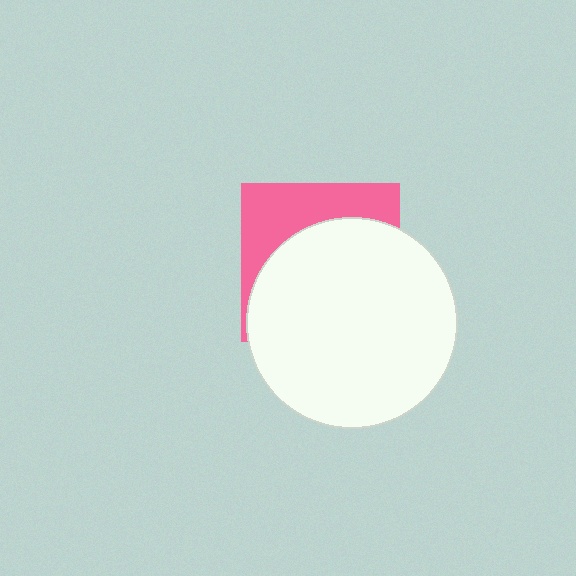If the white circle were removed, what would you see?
You would see the complete pink square.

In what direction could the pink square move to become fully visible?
The pink square could move up. That would shift it out from behind the white circle entirely.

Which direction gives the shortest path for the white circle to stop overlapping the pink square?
Moving down gives the shortest separation.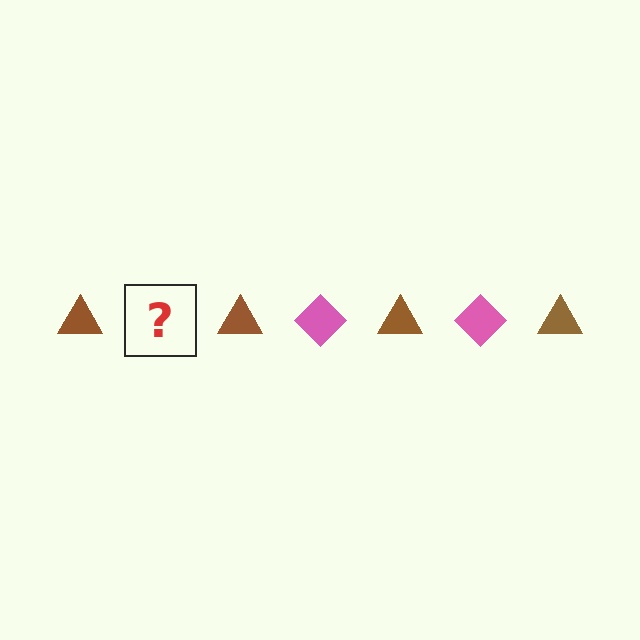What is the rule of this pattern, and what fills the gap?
The rule is that the pattern alternates between brown triangle and pink diamond. The gap should be filled with a pink diamond.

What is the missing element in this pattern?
The missing element is a pink diamond.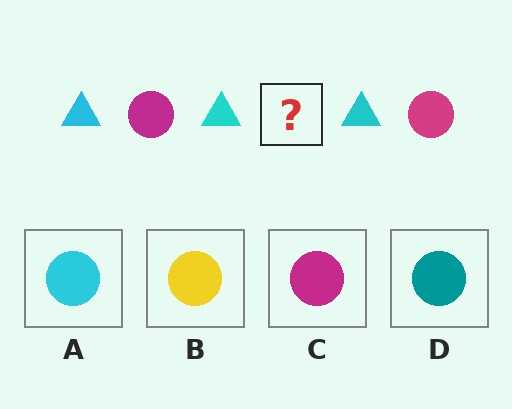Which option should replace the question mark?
Option C.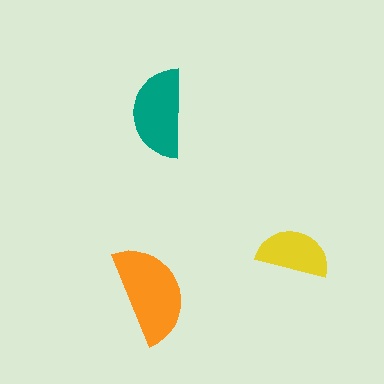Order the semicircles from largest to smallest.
the orange one, the teal one, the yellow one.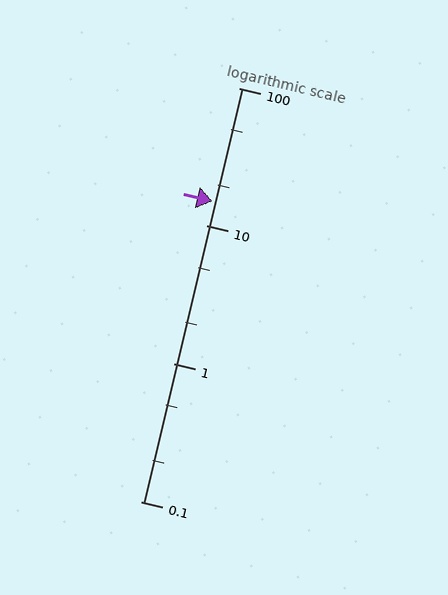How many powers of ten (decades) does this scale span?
The scale spans 3 decades, from 0.1 to 100.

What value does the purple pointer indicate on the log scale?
The pointer indicates approximately 15.